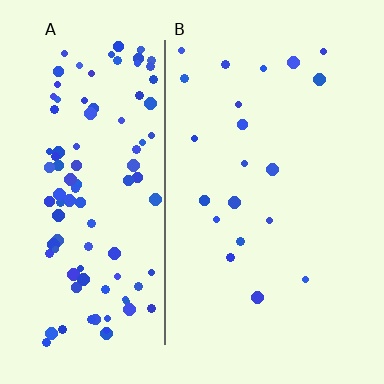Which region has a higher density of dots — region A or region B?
A (the left).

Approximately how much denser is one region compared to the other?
Approximately 5.6× — region A over region B.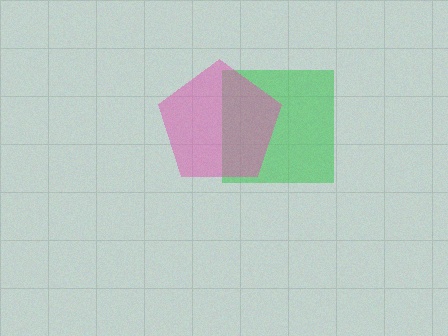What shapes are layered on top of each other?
The layered shapes are: a green square, a pink pentagon.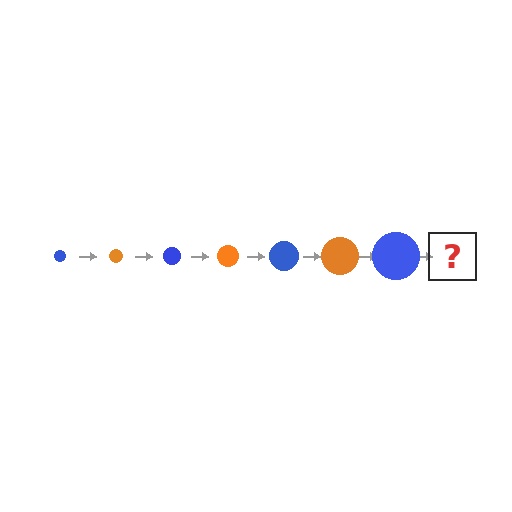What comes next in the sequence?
The next element should be an orange circle, larger than the previous one.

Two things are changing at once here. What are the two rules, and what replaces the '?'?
The two rules are that the circle grows larger each step and the color cycles through blue and orange. The '?' should be an orange circle, larger than the previous one.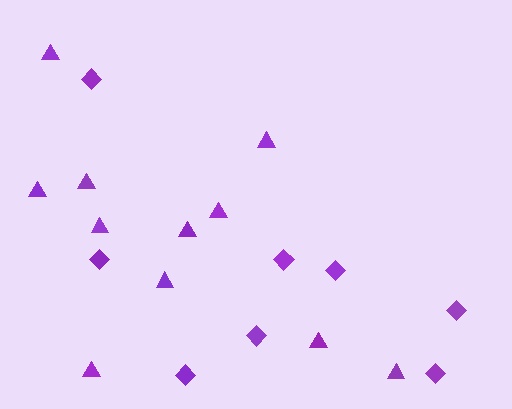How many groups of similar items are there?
There are 2 groups: one group of diamonds (8) and one group of triangles (11).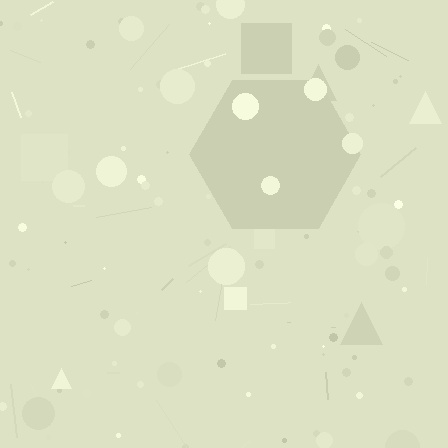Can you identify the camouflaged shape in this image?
The camouflaged shape is a hexagon.